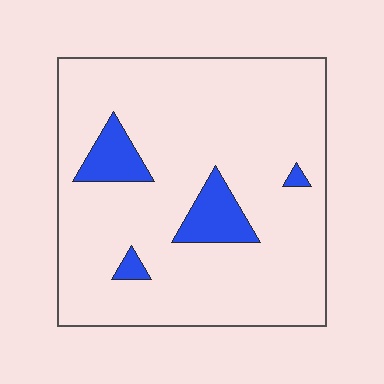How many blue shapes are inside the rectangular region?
4.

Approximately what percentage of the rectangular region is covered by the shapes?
Approximately 10%.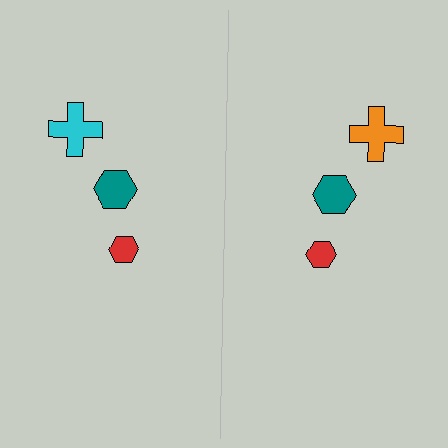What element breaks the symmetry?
The orange cross on the right side breaks the symmetry — its mirror counterpart is cyan.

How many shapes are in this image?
There are 6 shapes in this image.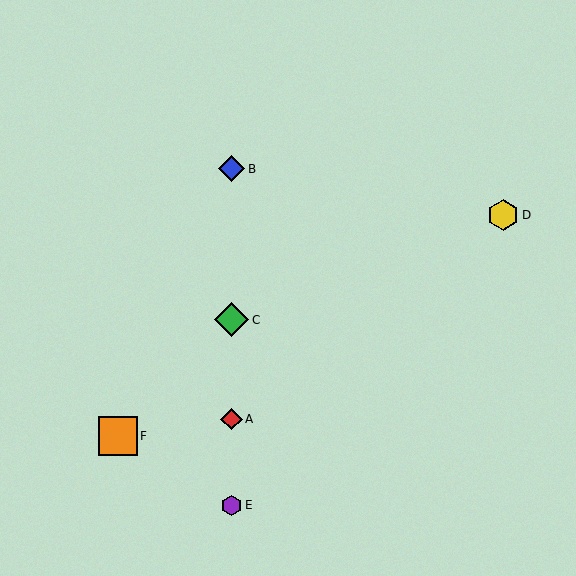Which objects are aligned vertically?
Objects A, B, C, E are aligned vertically.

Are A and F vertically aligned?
No, A is at x≈232 and F is at x≈118.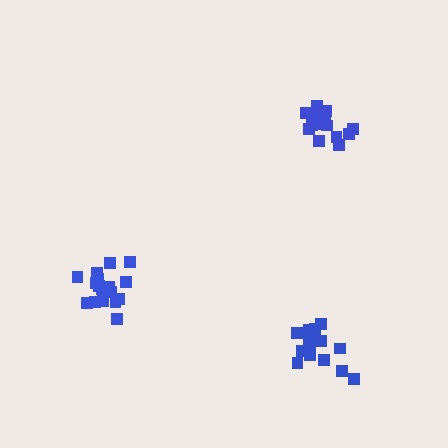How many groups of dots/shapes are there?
There are 3 groups.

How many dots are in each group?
Group 1: 20 dots, Group 2: 16 dots, Group 3: 18 dots (54 total).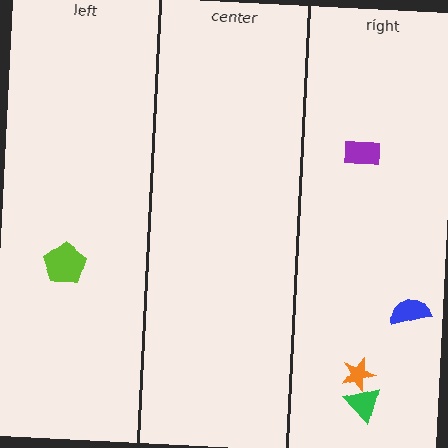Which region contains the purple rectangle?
The right region.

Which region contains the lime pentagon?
The left region.